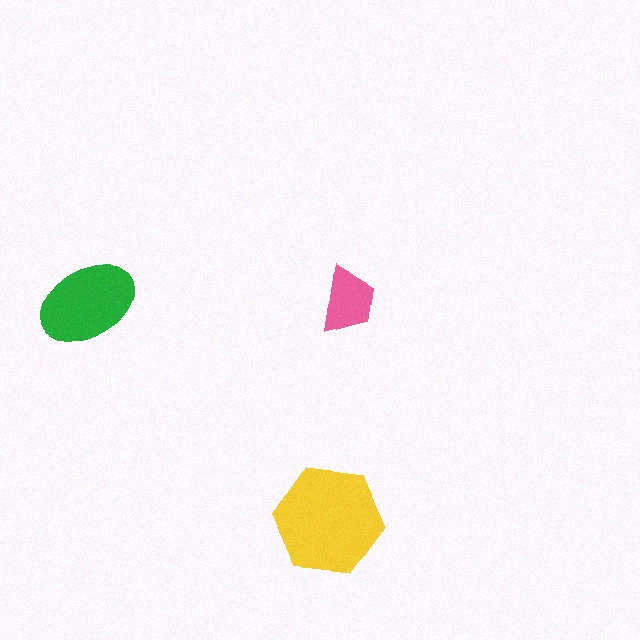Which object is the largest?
The yellow hexagon.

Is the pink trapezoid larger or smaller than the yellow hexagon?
Smaller.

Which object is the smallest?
The pink trapezoid.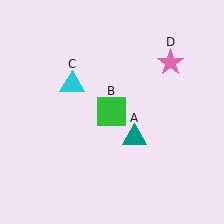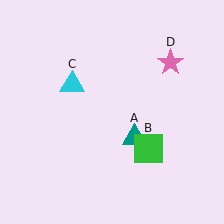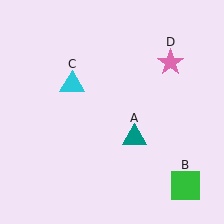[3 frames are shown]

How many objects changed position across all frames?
1 object changed position: green square (object B).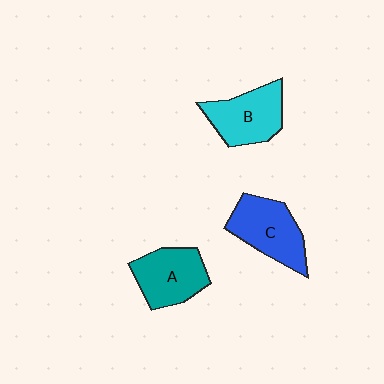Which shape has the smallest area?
Shape A (teal).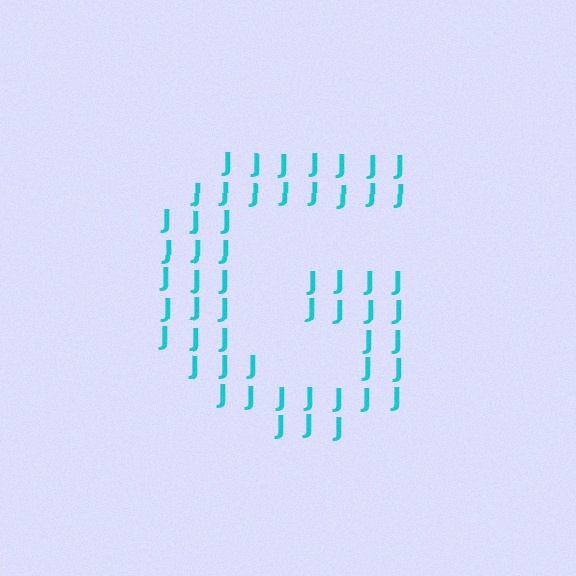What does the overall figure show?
The overall figure shows the letter G.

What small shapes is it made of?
It is made of small letter J's.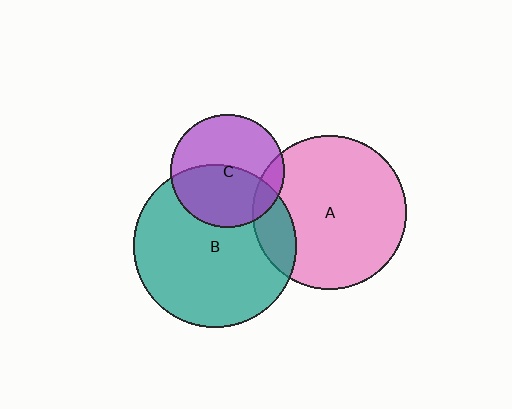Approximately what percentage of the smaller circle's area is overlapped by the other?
Approximately 50%.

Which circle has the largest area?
Circle B (teal).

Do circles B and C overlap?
Yes.